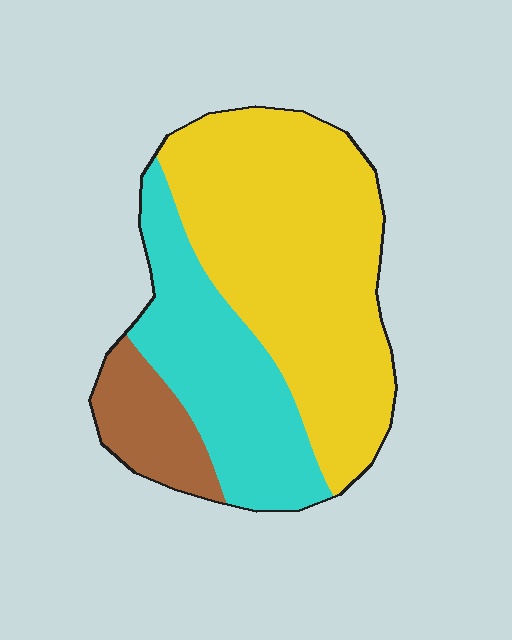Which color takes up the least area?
Brown, at roughly 10%.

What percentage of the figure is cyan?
Cyan takes up about one third (1/3) of the figure.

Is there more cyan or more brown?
Cyan.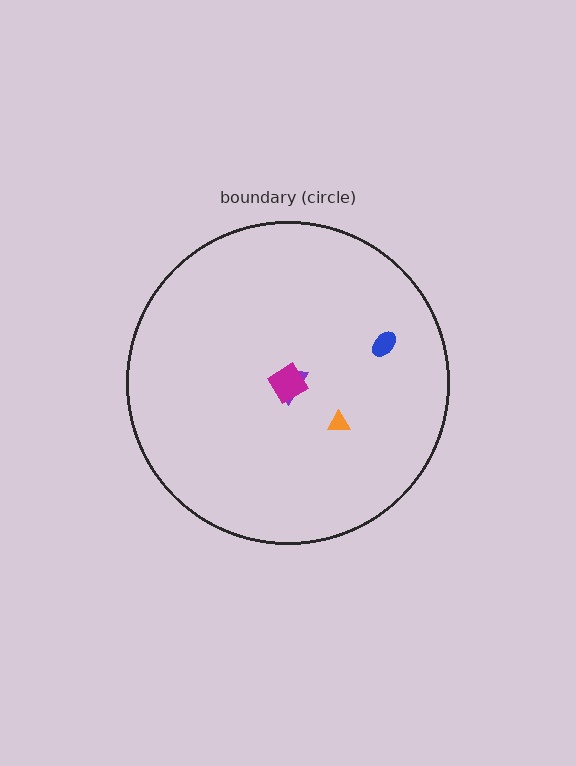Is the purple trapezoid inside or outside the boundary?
Inside.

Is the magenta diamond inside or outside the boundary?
Inside.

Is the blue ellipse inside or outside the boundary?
Inside.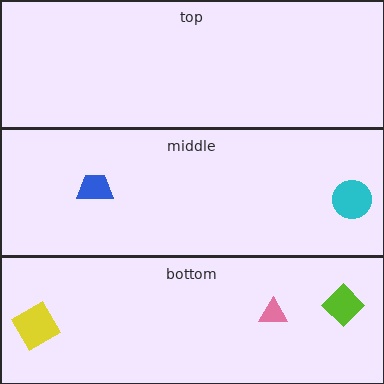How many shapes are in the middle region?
2.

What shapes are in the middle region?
The blue trapezoid, the cyan circle.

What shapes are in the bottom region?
The lime diamond, the yellow diamond, the pink triangle.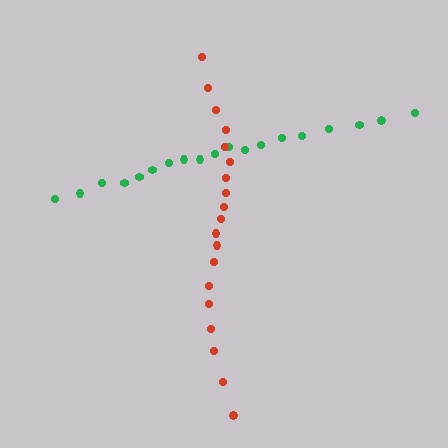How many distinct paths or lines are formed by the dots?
There are 2 distinct paths.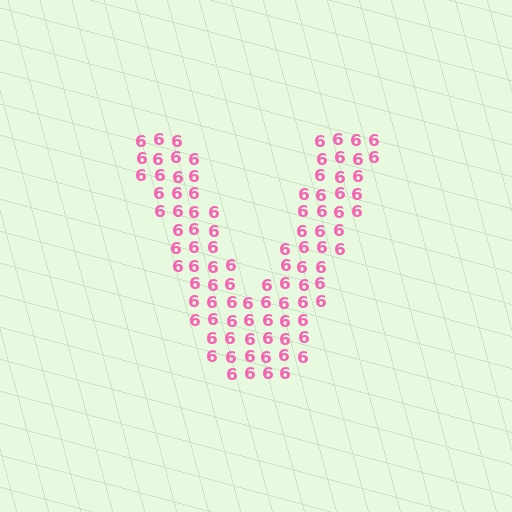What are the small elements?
The small elements are digit 6's.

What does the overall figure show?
The overall figure shows the letter V.